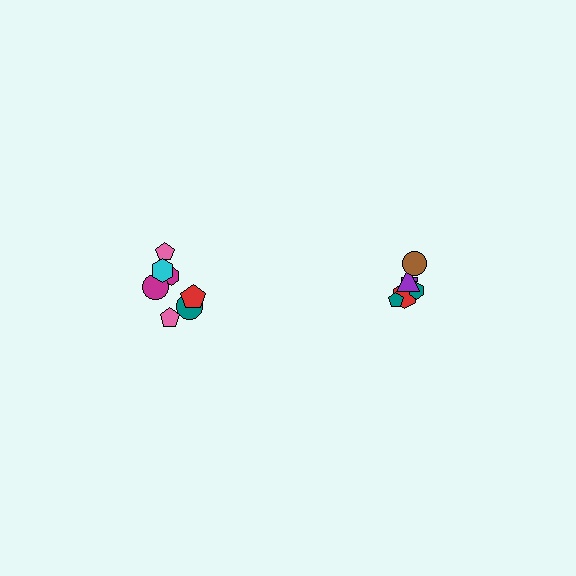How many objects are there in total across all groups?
There are 14 objects.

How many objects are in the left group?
There are 8 objects.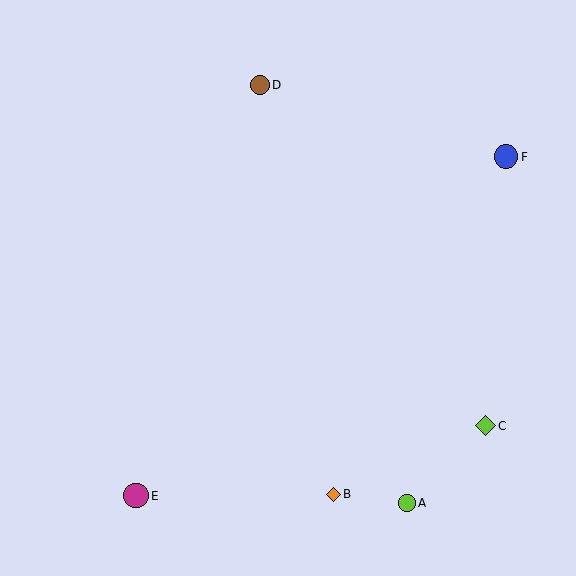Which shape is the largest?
The magenta circle (labeled E) is the largest.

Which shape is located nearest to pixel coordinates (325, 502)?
The orange diamond (labeled B) at (334, 494) is nearest to that location.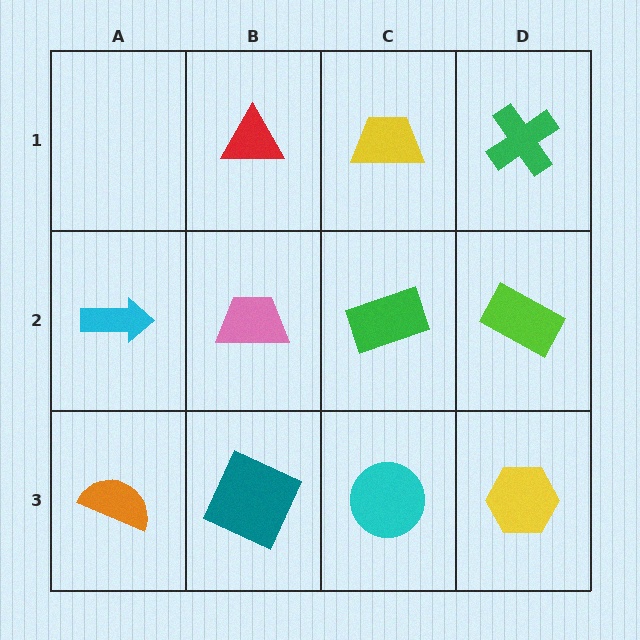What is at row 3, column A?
An orange semicircle.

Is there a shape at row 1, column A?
No, that cell is empty.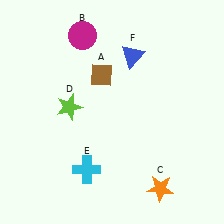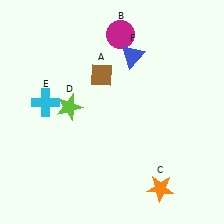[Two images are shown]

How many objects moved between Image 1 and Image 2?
2 objects moved between the two images.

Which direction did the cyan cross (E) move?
The cyan cross (E) moved up.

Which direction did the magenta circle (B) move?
The magenta circle (B) moved right.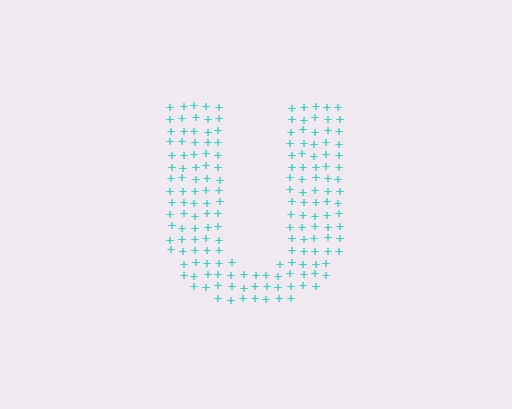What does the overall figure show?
The overall figure shows the letter U.